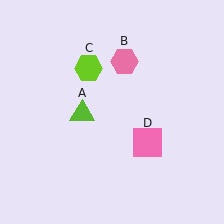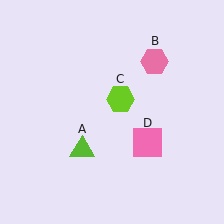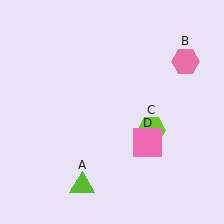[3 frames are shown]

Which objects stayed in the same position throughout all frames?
Pink square (object D) remained stationary.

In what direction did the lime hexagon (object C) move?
The lime hexagon (object C) moved down and to the right.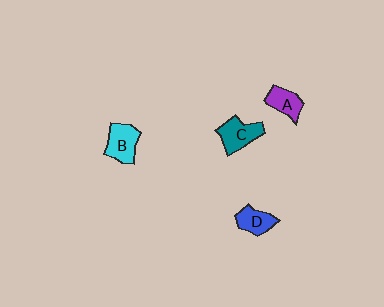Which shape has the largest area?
Shape B (cyan).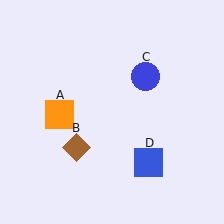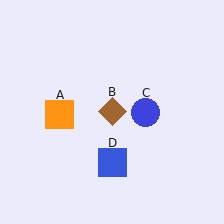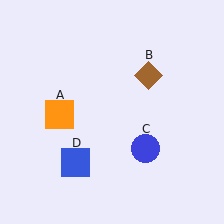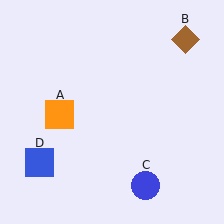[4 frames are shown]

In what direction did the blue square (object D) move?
The blue square (object D) moved left.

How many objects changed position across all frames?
3 objects changed position: brown diamond (object B), blue circle (object C), blue square (object D).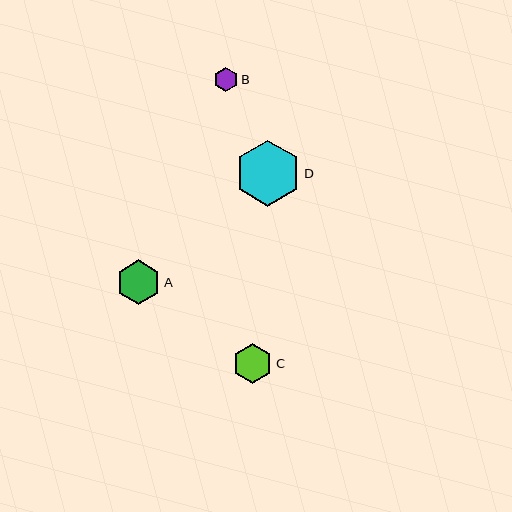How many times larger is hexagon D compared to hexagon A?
Hexagon D is approximately 1.5 times the size of hexagon A.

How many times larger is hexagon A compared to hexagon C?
Hexagon A is approximately 1.1 times the size of hexagon C.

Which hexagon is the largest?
Hexagon D is the largest with a size of approximately 66 pixels.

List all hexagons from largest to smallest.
From largest to smallest: D, A, C, B.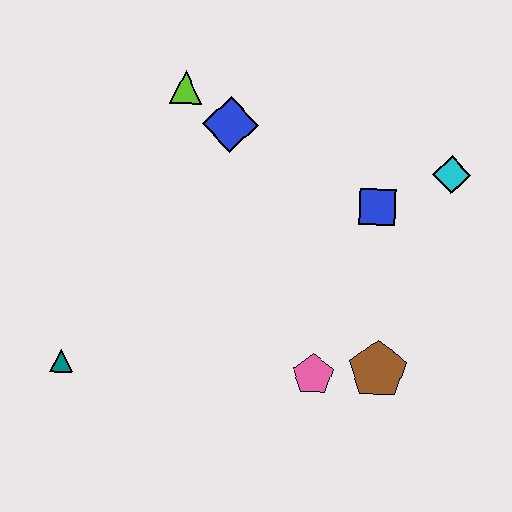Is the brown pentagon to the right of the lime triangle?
Yes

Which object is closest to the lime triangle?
The blue diamond is closest to the lime triangle.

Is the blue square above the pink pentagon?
Yes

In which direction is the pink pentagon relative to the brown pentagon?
The pink pentagon is to the left of the brown pentagon.